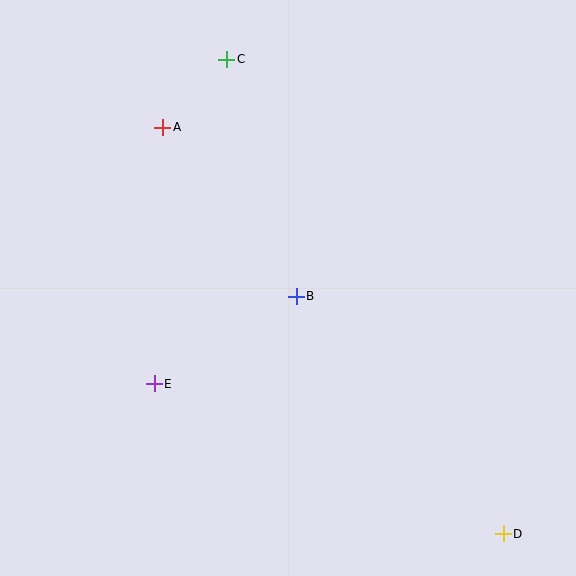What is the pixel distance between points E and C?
The distance between E and C is 333 pixels.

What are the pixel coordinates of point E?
Point E is at (154, 384).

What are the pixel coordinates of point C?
Point C is at (227, 59).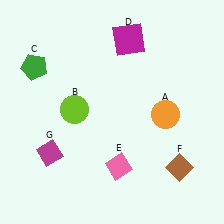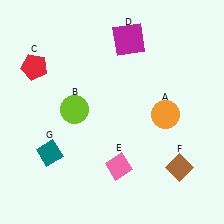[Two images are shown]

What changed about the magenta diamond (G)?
In Image 1, G is magenta. In Image 2, it changed to teal.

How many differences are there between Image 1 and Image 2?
There are 2 differences between the two images.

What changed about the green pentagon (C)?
In Image 1, C is green. In Image 2, it changed to red.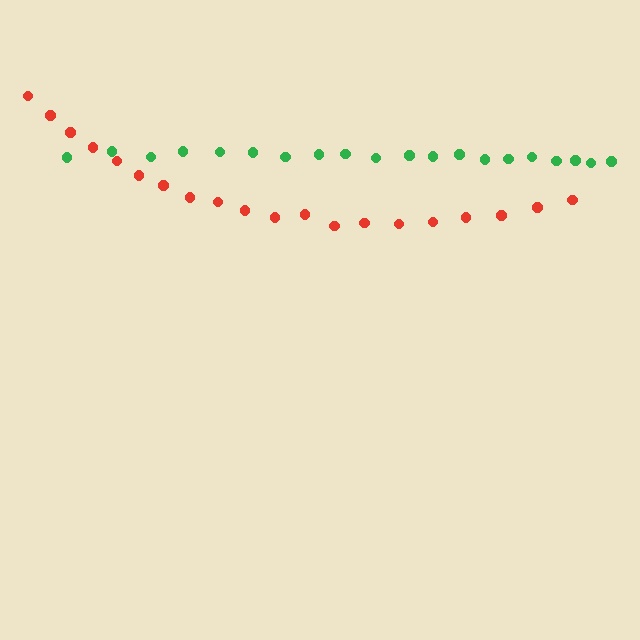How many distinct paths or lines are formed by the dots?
There are 2 distinct paths.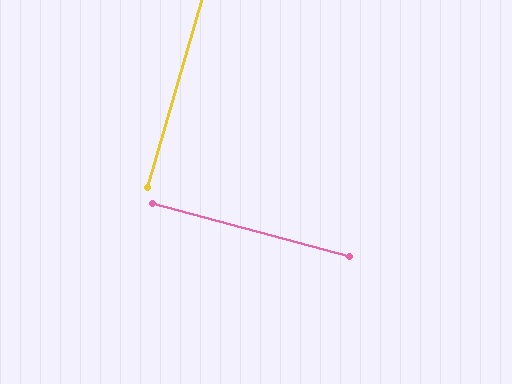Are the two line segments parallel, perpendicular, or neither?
Perpendicular — they meet at approximately 89°.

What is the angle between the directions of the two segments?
Approximately 89 degrees.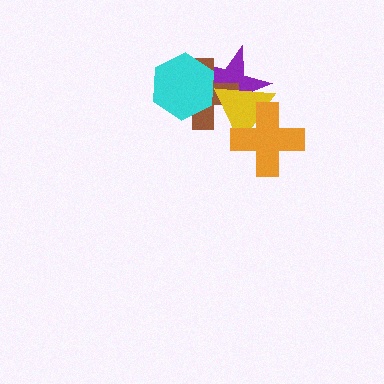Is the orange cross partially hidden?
No, no other shape covers it.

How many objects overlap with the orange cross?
2 objects overlap with the orange cross.